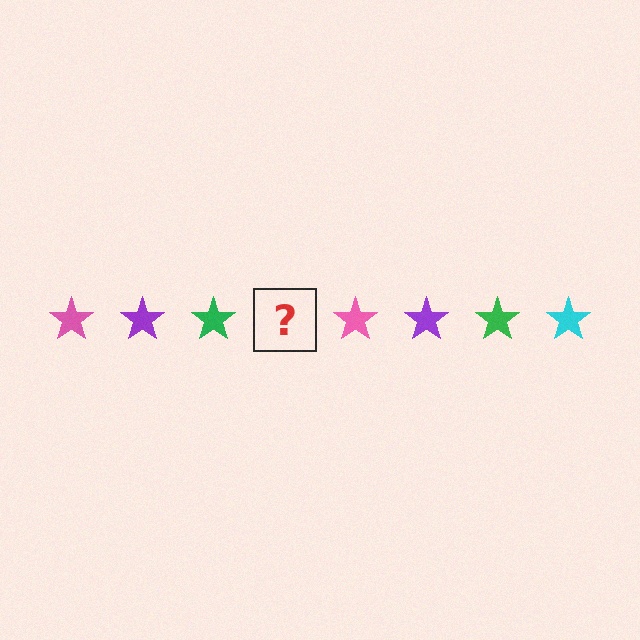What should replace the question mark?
The question mark should be replaced with a cyan star.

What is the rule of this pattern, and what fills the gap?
The rule is that the pattern cycles through pink, purple, green, cyan stars. The gap should be filled with a cyan star.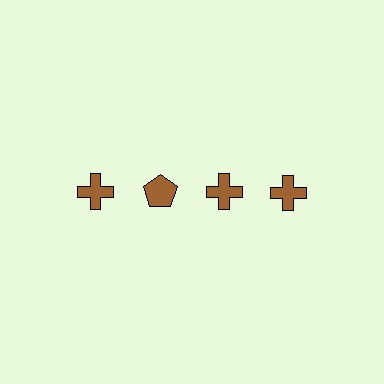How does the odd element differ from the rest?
It has a different shape: pentagon instead of cross.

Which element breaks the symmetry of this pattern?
The brown pentagon in the top row, second from left column breaks the symmetry. All other shapes are brown crosses.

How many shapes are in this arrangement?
There are 4 shapes arranged in a grid pattern.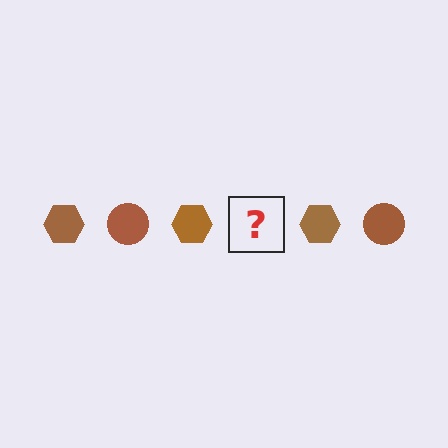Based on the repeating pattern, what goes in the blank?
The blank should be a brown circle.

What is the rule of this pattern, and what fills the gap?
The rule is that the pattern cycles through hexagon, circle shapes in brown. The gap should be filled with a brown circle.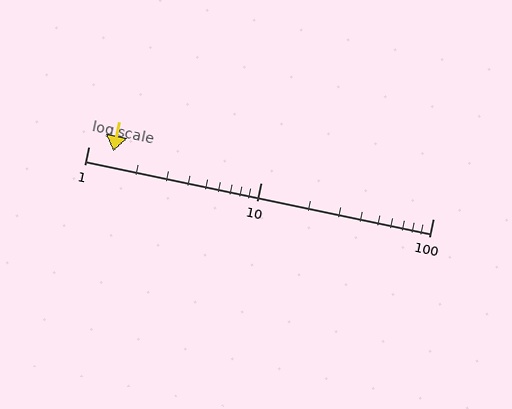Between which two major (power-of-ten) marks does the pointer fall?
The pointer is between 1 and 10.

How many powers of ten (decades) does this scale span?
The scale spans 2 decades, from 1 to 100.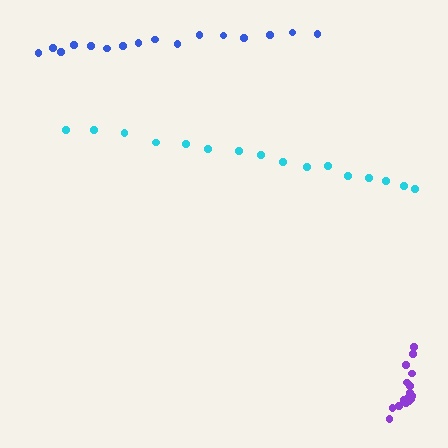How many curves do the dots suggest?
There are 3 distinct paths.